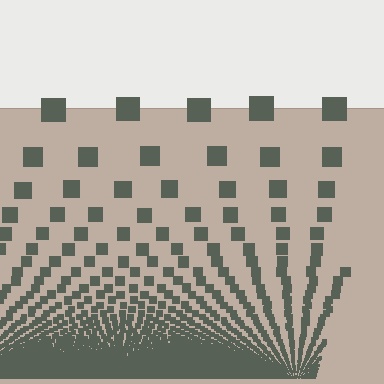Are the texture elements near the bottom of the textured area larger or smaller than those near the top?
Smaller. The gradient is inverted — elements near the bottom are smaller and denser.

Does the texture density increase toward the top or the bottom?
Density increases toward the bottom.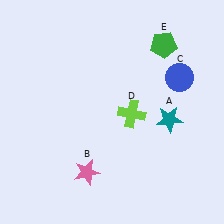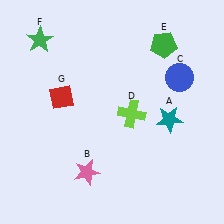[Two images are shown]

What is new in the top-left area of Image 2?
A red diamond (G) was added in the top-left area of Image 2.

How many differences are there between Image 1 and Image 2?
There are 2 differences between the two images.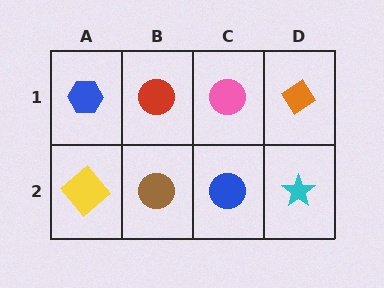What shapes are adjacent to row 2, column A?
A blue hexagon (row 1, column A), a brown circle (row 2, column B).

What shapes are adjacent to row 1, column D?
A cyan star (row 2, column D), a pink circle (row 1, column C).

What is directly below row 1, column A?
A yellow diamond.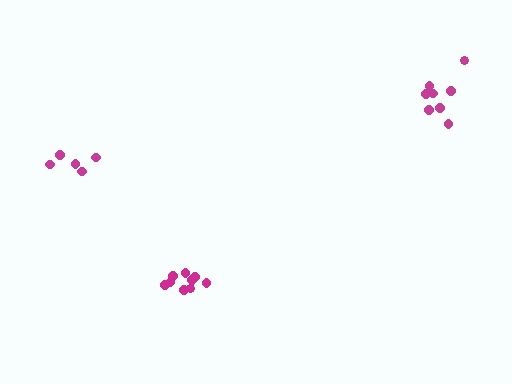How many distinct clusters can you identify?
There are 3 distinct clusters.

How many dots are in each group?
Group 1: 9 dots, Group 2: 8 dots, Group 3: 5 dots (22 total).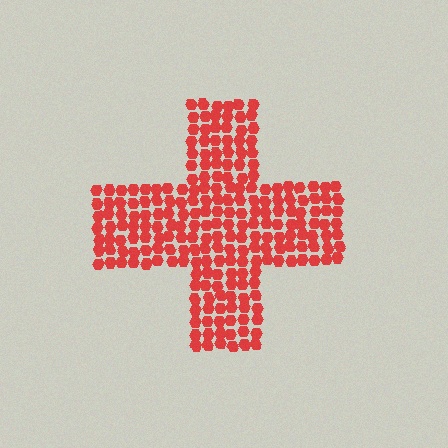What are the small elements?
The small elements are hexagons.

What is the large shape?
The large shape is a cross.